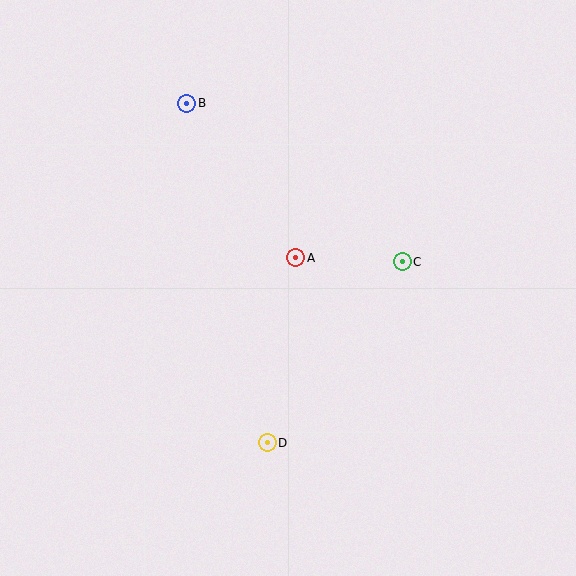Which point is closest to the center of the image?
Point A at (296, 258) is closest to the center.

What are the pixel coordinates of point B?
Point B is at (187, 103).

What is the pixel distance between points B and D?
The distance between B and D is 349 pixels.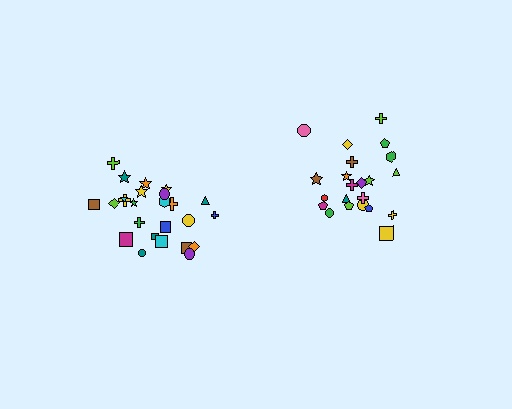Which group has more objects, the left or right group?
The left group.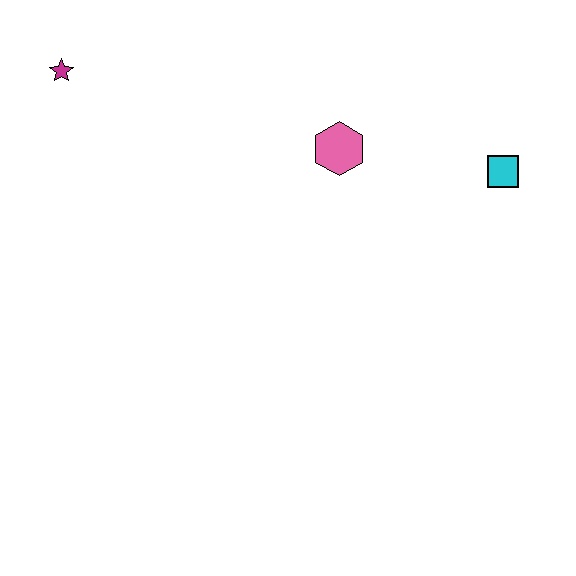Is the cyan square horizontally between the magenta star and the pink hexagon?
No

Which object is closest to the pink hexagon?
The cyan square is closest to the pink hexagon.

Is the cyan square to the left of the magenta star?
No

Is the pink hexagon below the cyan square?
No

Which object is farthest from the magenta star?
The cyan square is farthest from the magenta star.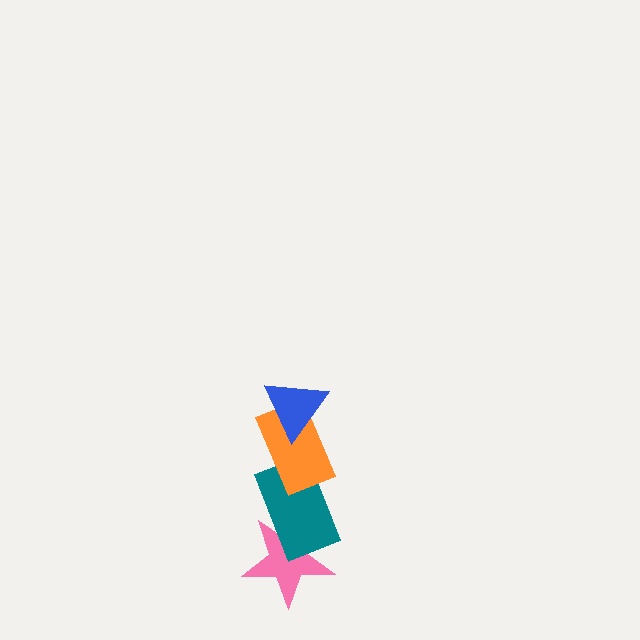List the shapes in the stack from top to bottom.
From top to bottom: the blue triangle, the orange rectangle, the teal rectangle, the pink star.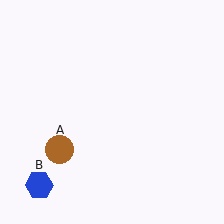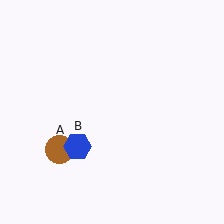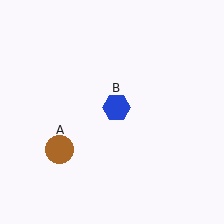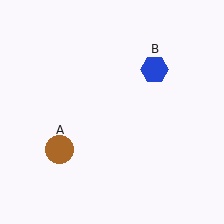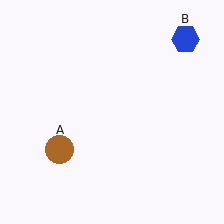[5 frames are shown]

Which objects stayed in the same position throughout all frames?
Brown circle (object A) remained stationary.